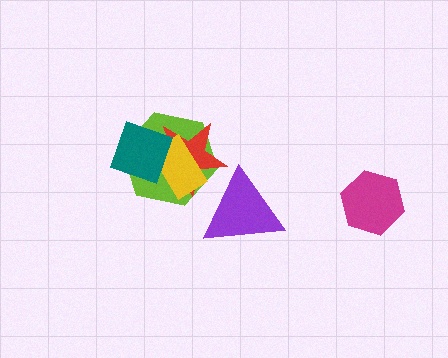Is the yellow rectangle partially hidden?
Yes, it is partially covered by another shape.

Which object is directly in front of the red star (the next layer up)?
The yellow rectangle is directly in front of the red star.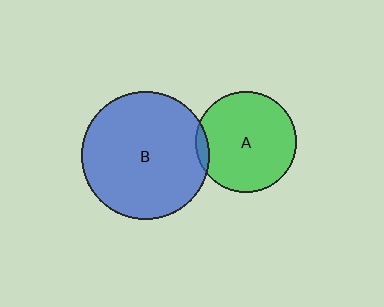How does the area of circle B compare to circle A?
Approximately 1.6 times.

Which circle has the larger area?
Circle B (blue).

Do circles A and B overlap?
Yes.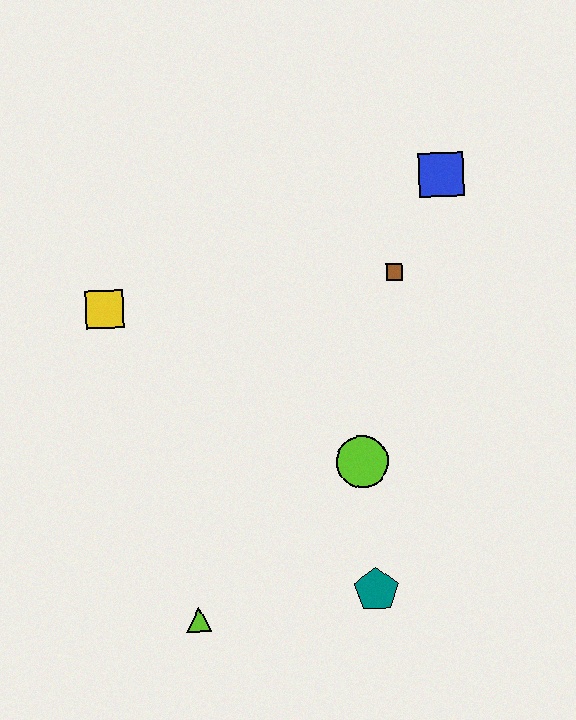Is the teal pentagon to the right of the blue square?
No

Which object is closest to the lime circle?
The teal pentagon is closest to the lime circle.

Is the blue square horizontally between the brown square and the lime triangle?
No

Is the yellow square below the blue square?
Yes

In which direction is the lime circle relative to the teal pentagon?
The lime circle is above the teal pentagon.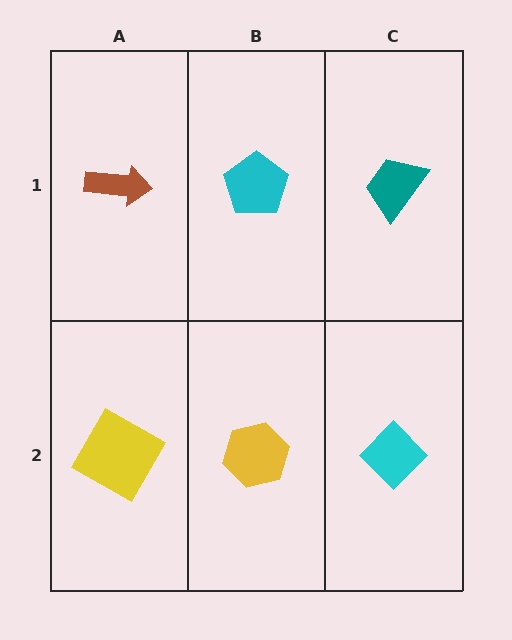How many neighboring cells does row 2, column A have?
2.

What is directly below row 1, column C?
A cyan diamond.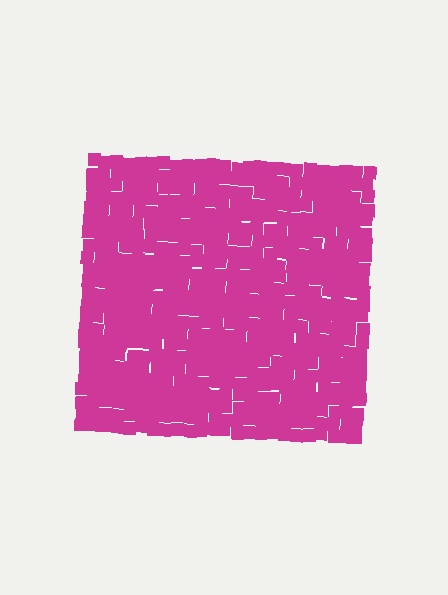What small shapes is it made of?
It is made of small squares.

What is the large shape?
The large shape is a square.